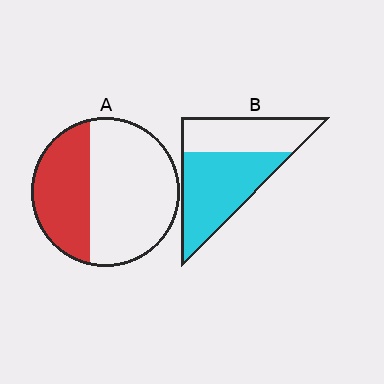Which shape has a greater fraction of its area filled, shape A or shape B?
Shape B.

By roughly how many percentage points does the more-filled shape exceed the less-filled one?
By roughly 20 percentage points (B over A).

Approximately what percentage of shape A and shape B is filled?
A is approximately 35% and B is approximately 60%.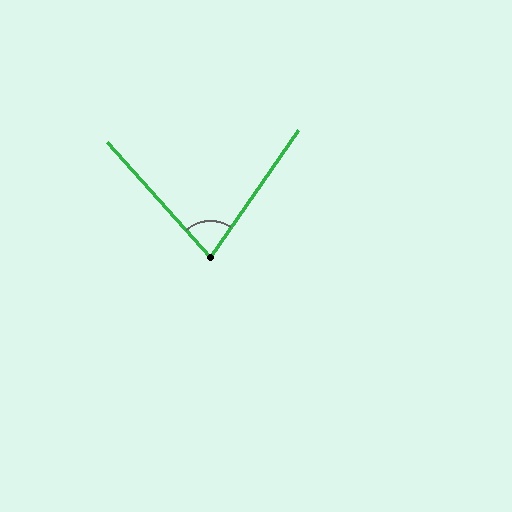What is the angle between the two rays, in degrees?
Approximately 76 degrees.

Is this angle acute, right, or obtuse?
It is acute.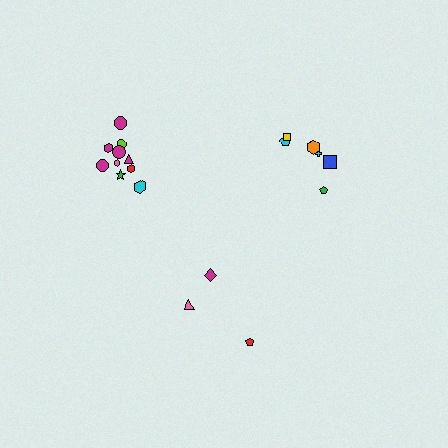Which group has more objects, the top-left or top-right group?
The top-left group.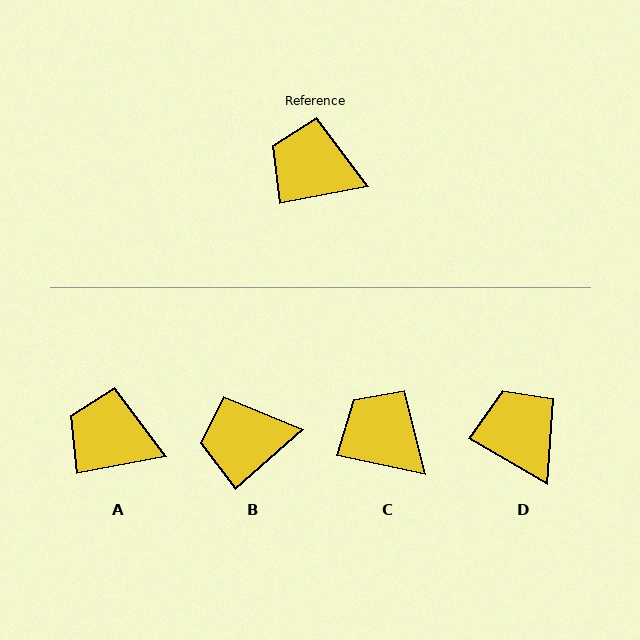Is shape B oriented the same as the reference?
No, it is off by about 31 degrees.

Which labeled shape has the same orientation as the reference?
A.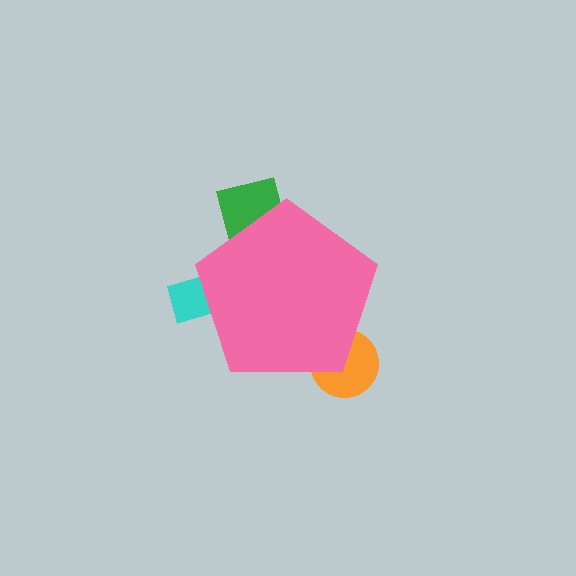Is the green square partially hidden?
Yes, the green square is partially hidden behind the pink pentagon.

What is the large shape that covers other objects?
A pink pentagon.